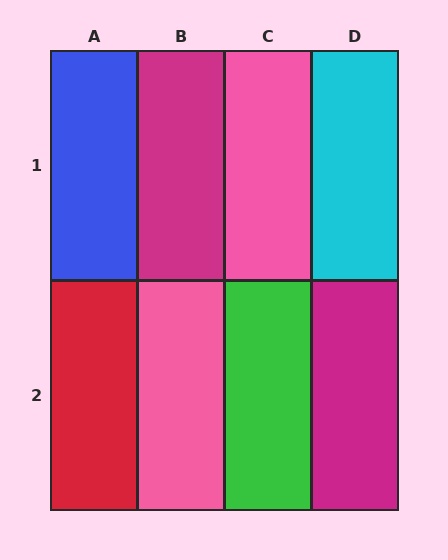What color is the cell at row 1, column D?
Cyan.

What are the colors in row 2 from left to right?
Red, pink, green, magenta.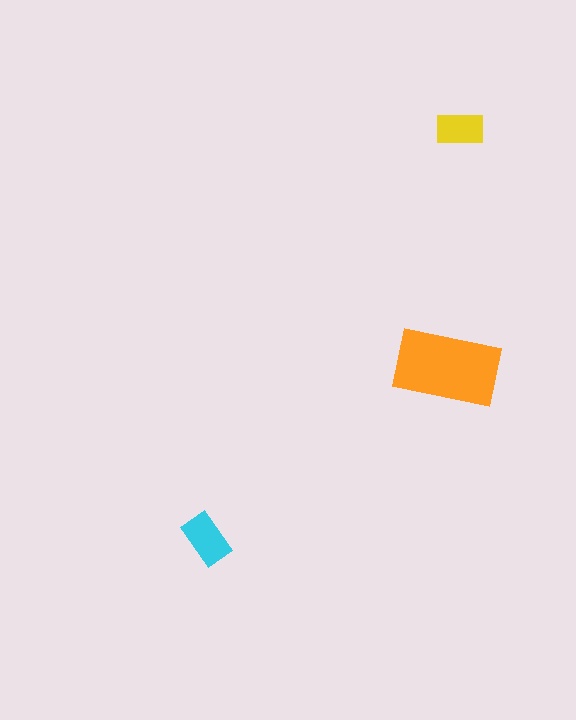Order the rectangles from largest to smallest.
the orange one, the cyan one, the yellow one.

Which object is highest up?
The yellow rectangle is topmost.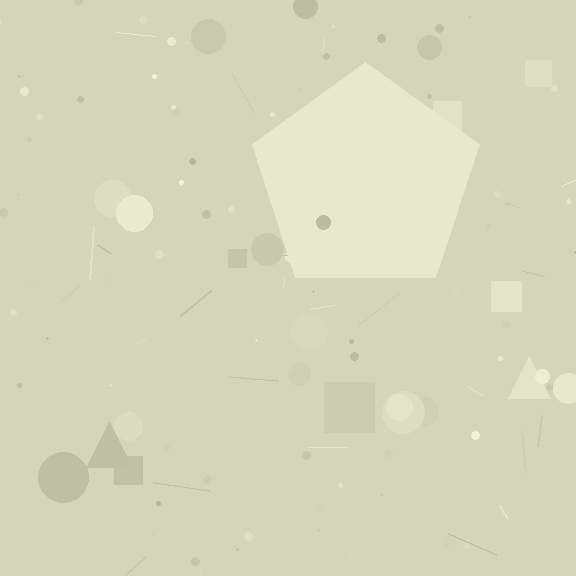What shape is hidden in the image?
A pentagon is hidden in the image.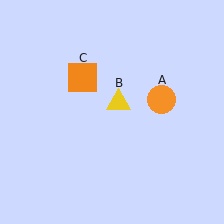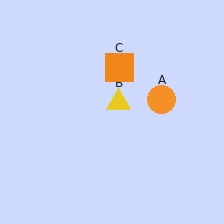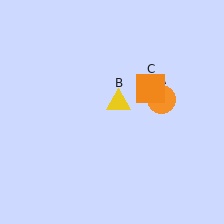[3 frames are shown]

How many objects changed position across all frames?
1 object changed position: orange square (object C).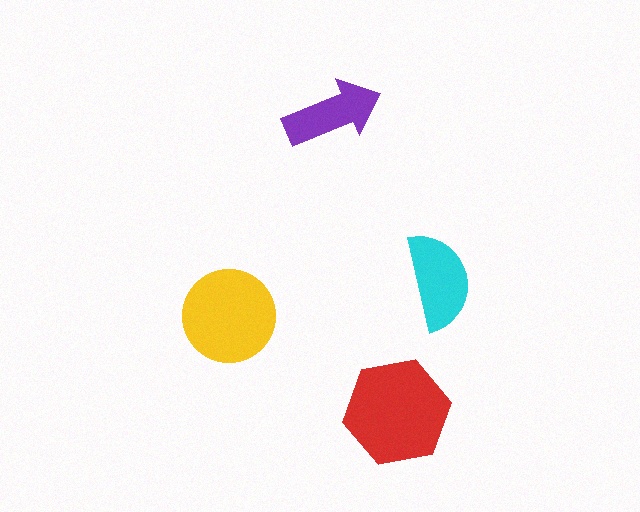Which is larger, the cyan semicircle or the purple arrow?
The cyan semicircle.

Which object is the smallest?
The purple arrow.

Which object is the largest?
The red hexagon.